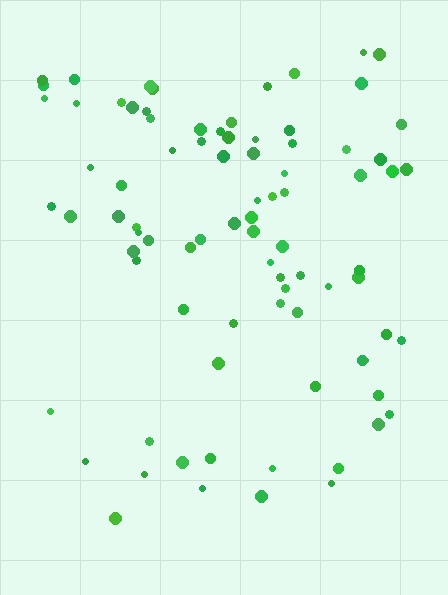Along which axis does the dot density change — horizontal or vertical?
Vertical.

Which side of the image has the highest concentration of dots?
The top.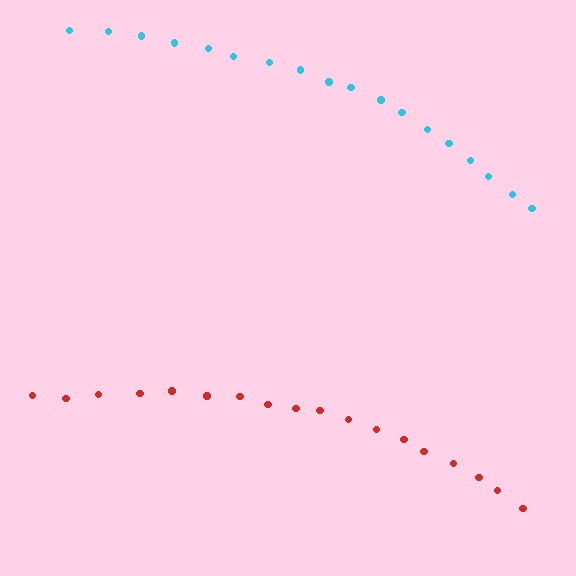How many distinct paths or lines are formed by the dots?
There are 2 distinct paths.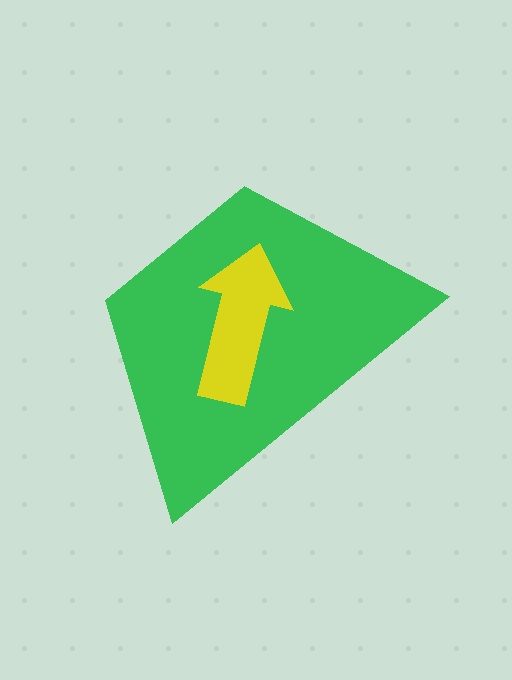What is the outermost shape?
The green trapezoid.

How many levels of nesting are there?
2.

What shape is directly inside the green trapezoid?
The yellow arrow.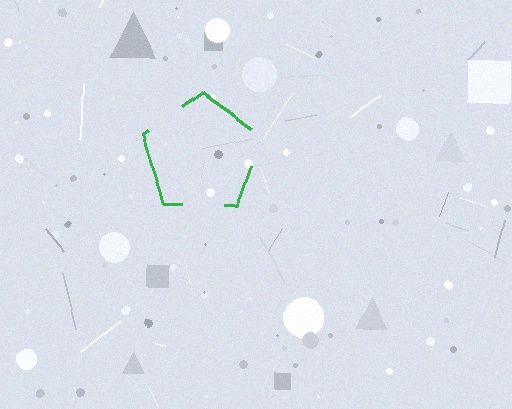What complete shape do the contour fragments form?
The contour fragments form a pentagon.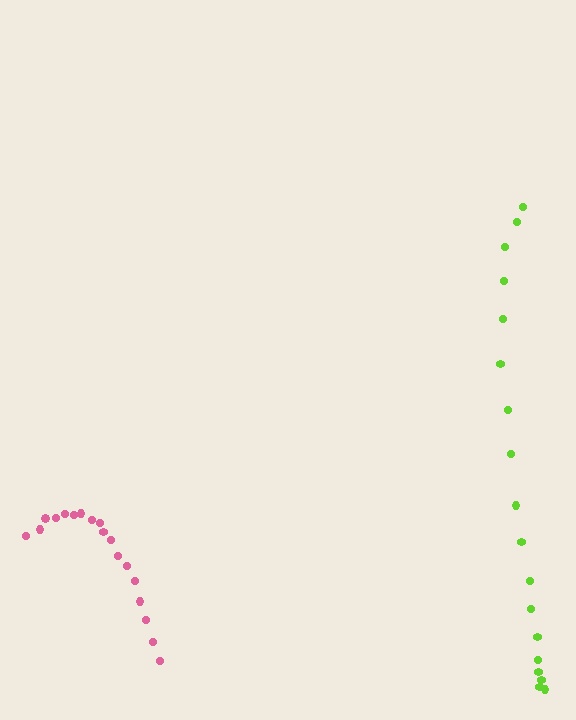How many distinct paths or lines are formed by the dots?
There are 2 distinct paths.